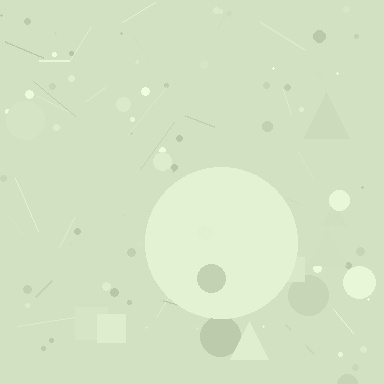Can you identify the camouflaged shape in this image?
The camouflaged shape is a circle.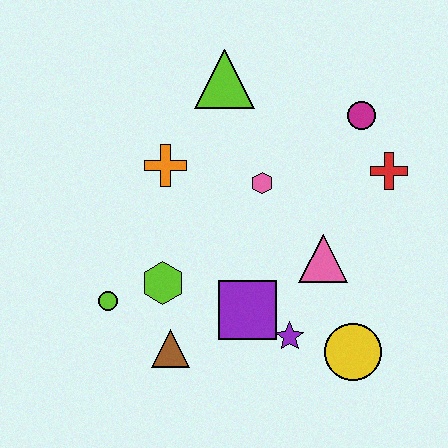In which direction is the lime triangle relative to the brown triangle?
The lime triangle is above the brown triangle.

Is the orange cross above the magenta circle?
No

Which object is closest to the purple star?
The purple square is closest to the purple star.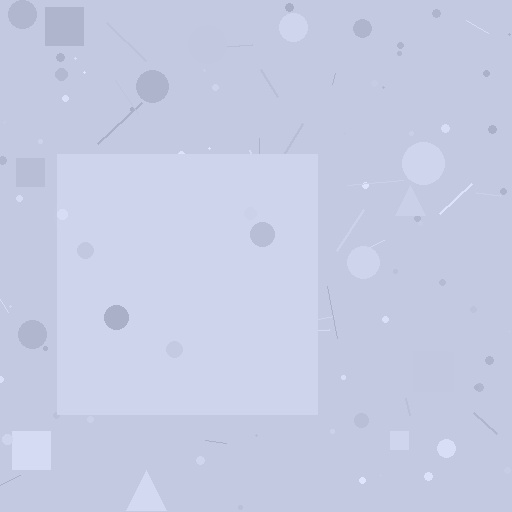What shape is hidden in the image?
A square is hidden in the image.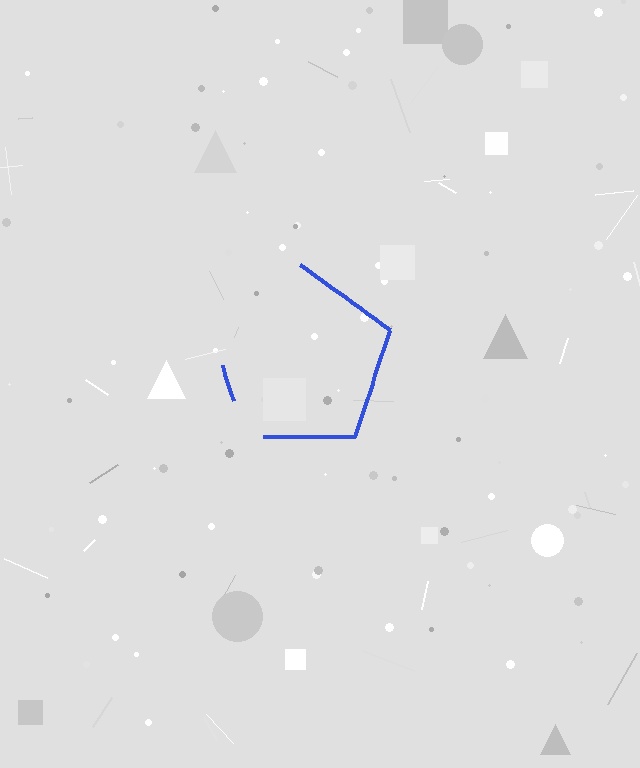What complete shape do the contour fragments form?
The contour fragments form a pentagon.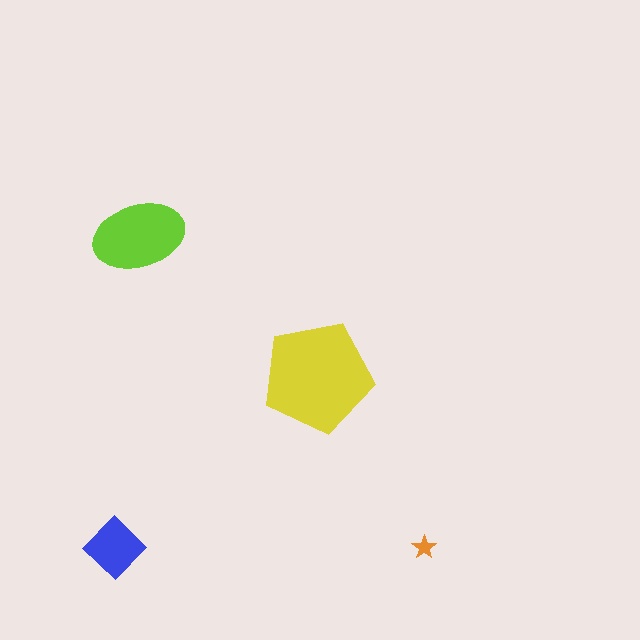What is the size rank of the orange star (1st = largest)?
4th.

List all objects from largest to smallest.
The yellow pentagon, the lime ellipse, the blue diamond, the orange star.